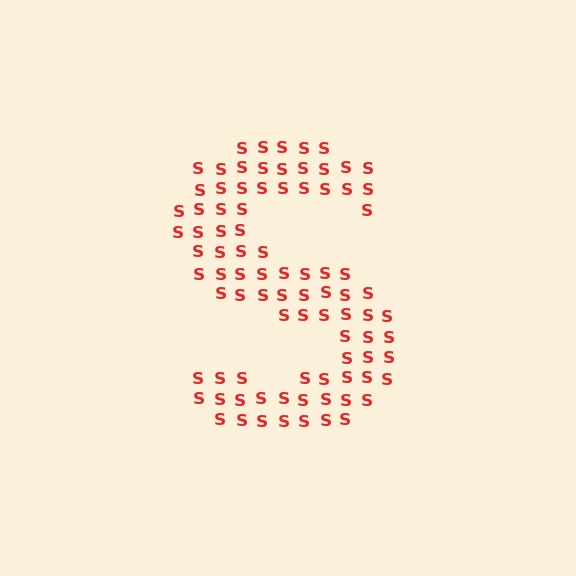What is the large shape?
The large shape is the letter S.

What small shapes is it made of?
It is made of small letter S's.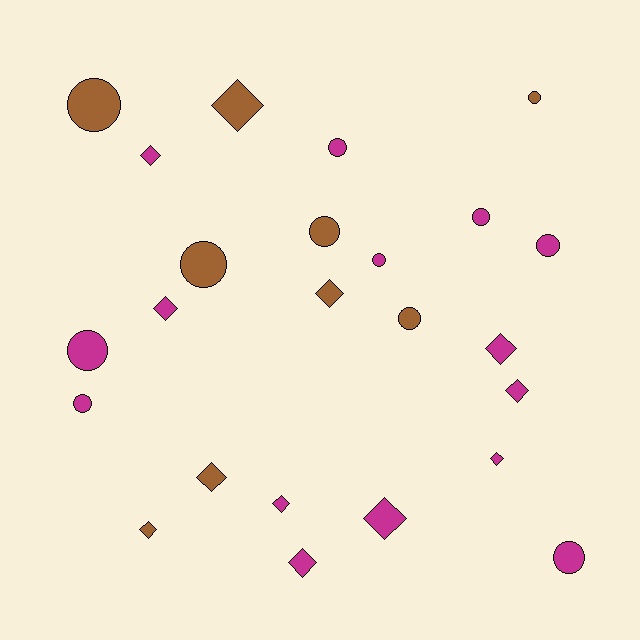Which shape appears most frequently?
Circle, with 12 objects.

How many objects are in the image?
There are 24 objects.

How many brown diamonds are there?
There are 4 brown diamonds.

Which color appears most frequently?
Magenta, with 15 objects.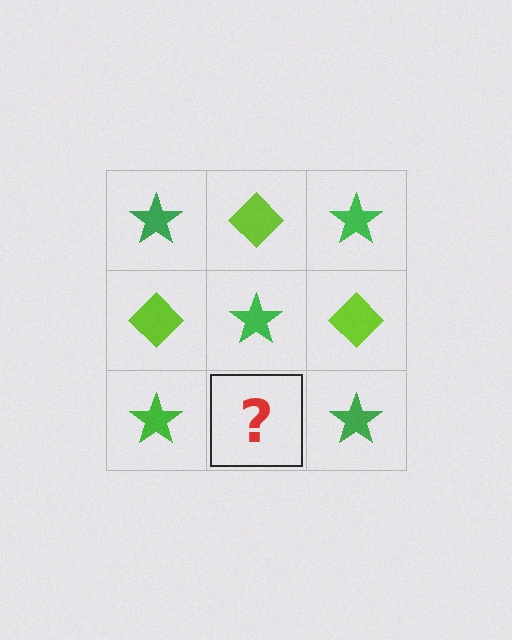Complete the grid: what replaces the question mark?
The question mark should be replaced with a lime diamond.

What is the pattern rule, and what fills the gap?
The rule is that it alternates green star and lime diamond in a checkerboard pattern. The gap should be filled with a lime diamond.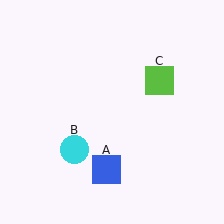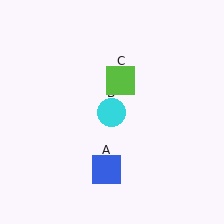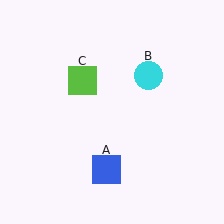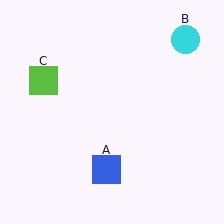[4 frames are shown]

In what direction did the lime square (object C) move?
The lime square (object C) moved left.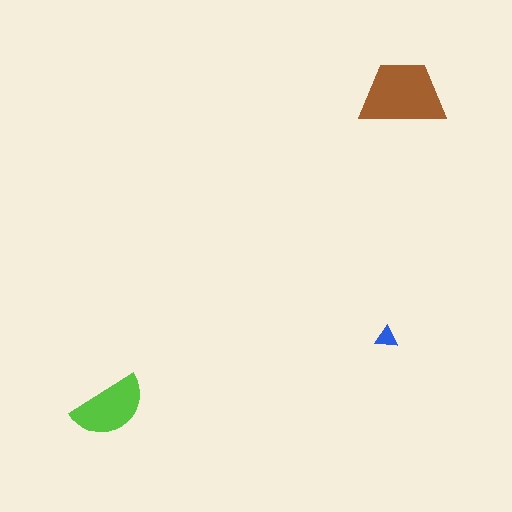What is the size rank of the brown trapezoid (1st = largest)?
1st.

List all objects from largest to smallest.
The brown trapezoid, the lime semicircle, the blue triangle.